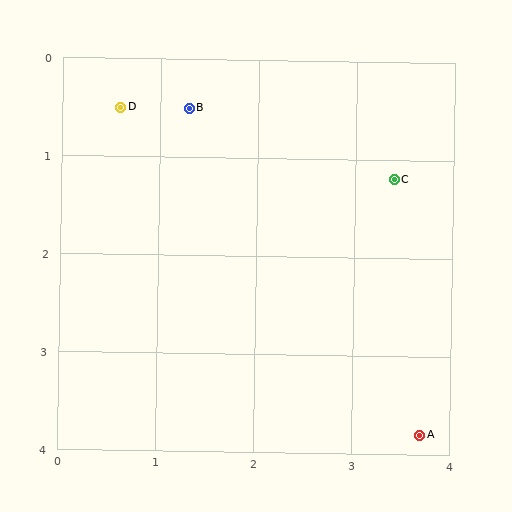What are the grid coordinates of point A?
Point A is at approximately (3.7, 3.8).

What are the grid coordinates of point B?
Point B is at approximately (1.3, 0.5).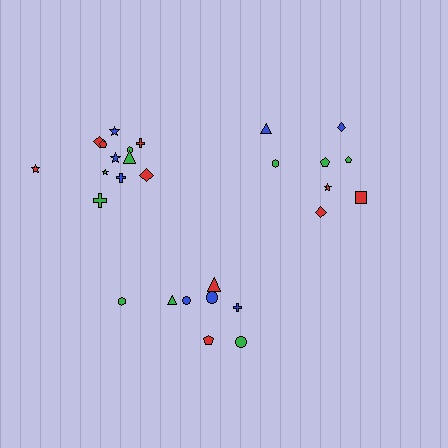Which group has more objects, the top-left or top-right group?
The top-left group.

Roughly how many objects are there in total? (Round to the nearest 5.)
Roughly 30 objects in total.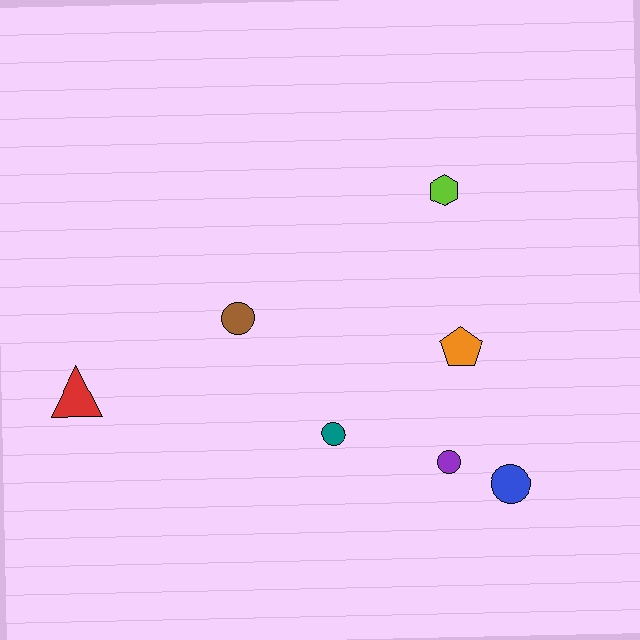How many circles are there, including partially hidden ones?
There are 4 circles.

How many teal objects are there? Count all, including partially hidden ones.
There is 1 teal object.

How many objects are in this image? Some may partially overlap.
There are 7 objects.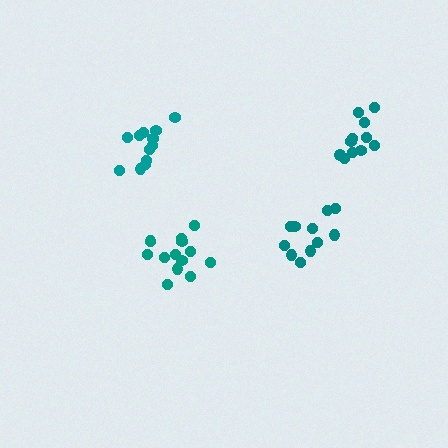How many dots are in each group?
Group 1: 11 dots, Group 2: 12 dots, Group 3: 12 dots, Group 4: 14 dots (49 total).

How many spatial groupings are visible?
There are 4 spatial groupings.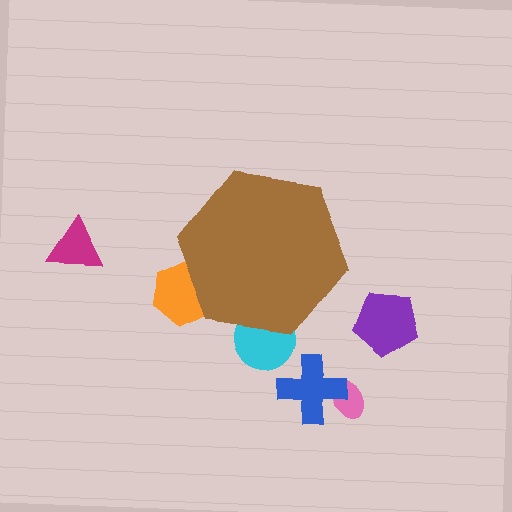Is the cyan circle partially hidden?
Yes, the cyan circle is partially hidden behind the brown hexagon.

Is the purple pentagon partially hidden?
No, the purple pentagon is fully visible.